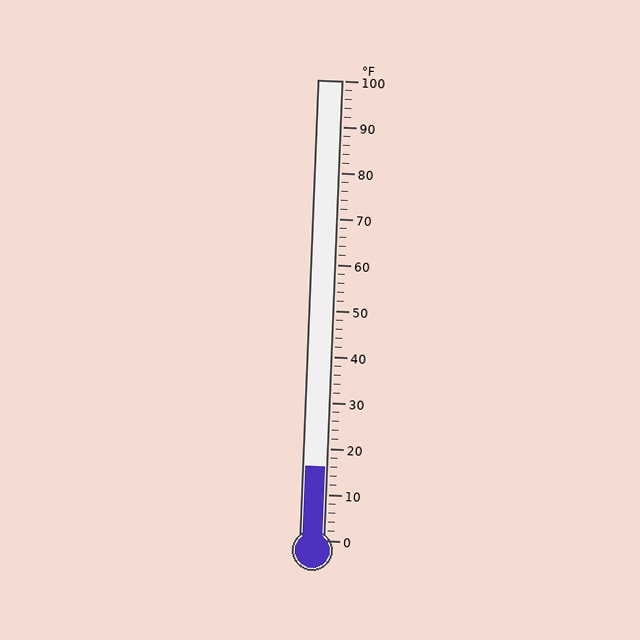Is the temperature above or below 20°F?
The temperature is below 20°F.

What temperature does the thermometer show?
The thermometer shows approximately 16°F.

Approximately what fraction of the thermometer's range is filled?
The thermometer is filled to approximately 15% of its range.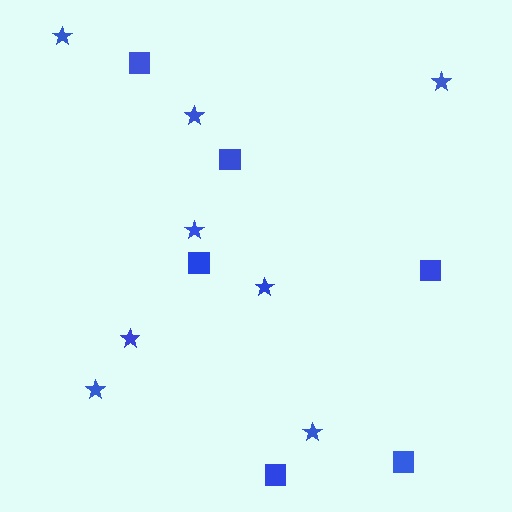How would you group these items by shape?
There are 2 groups: one group of squares (6) and one group of stars (8).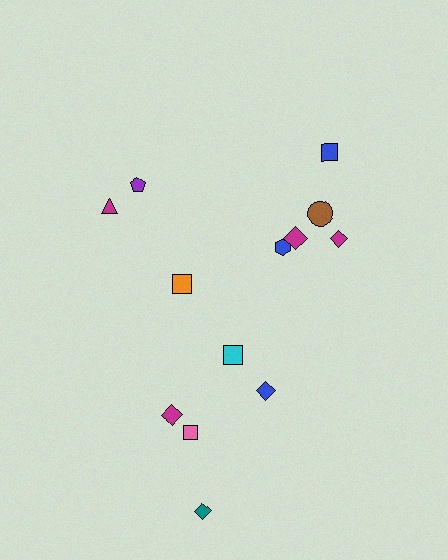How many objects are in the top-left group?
There are 3 objects.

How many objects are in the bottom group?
There are 5 objects.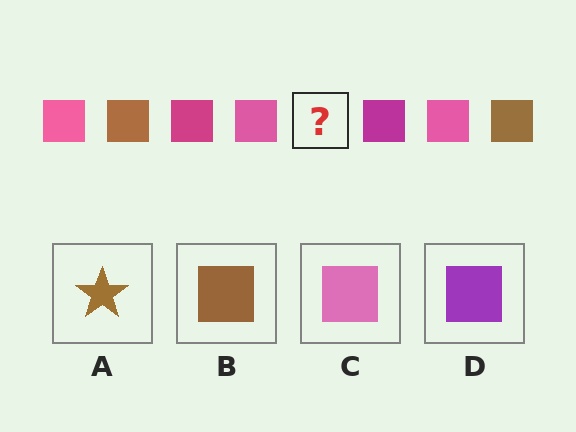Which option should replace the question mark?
Option B.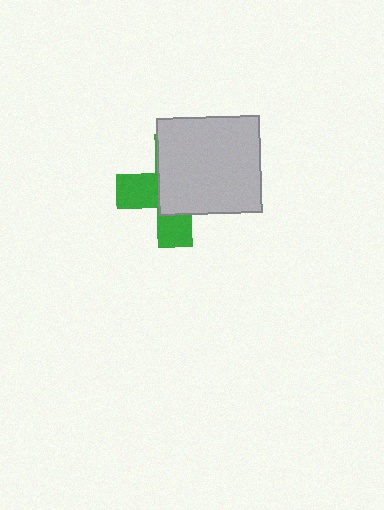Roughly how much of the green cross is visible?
A small part of it is visible (roughly 40%).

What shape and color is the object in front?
The object in front is a light gray rectangle.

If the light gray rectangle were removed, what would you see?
You would see the complete green cross.